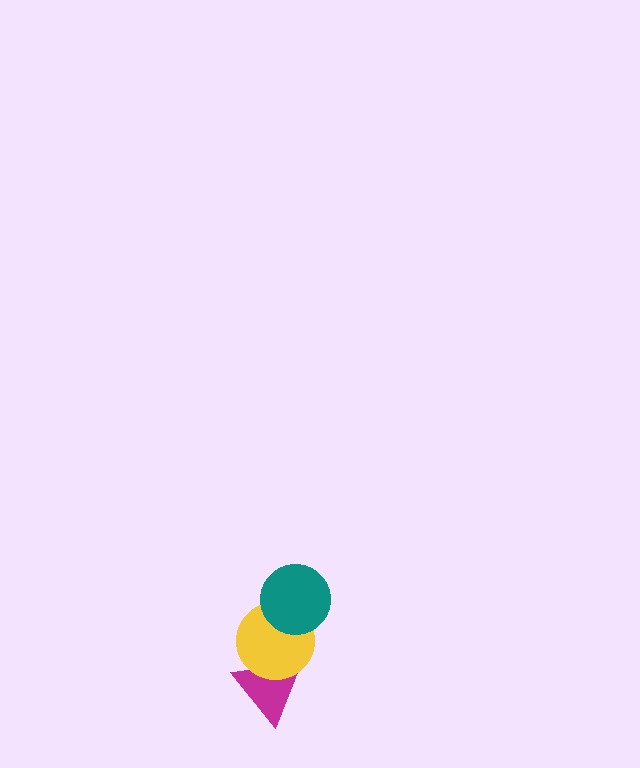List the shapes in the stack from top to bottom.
From top to bottom: the teal circle, the yellow circle, the magenta triangle.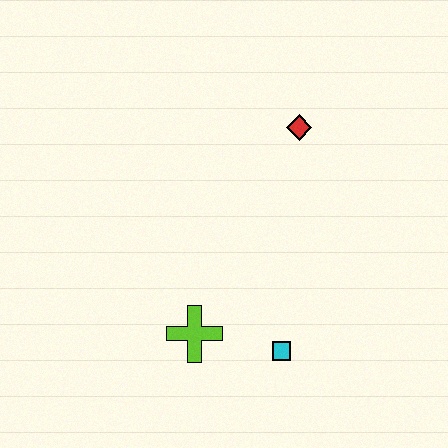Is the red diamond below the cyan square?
No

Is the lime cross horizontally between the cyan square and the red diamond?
No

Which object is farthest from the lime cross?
The red diamond is farthest from the lime cross.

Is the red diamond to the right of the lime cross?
Yes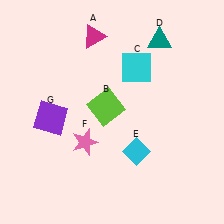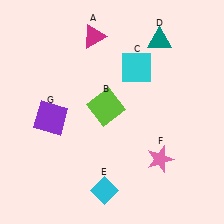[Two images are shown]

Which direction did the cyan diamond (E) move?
The cyan diamond (E) moved down.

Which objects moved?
The objects that moved are: the cyan diamond (E), the pink star (F).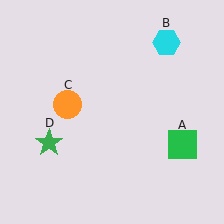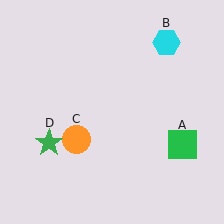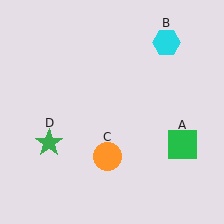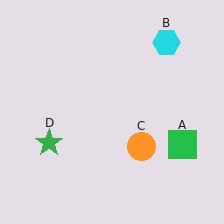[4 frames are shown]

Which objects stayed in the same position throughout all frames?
Green square (object A) and cyan hexagon (object B) and green star (object D) remained stationary.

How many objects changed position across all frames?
1 object changed position: orange circle (object C).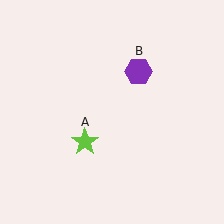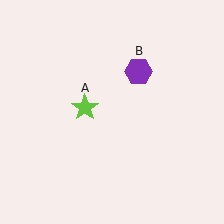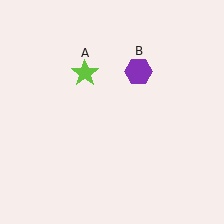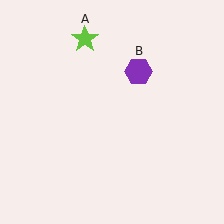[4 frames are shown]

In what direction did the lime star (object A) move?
The lime star (object A) moved up.